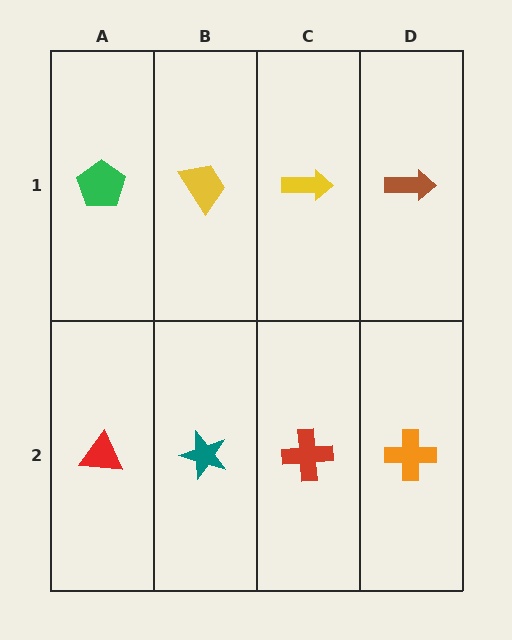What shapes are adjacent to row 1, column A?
A red triangle (row 2, column A), a yellow trapezoid (row 1, column B).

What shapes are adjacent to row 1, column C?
A red cross (row 2, column C), a yellow trapezoid (row 1, column B), a brown arrow (row 1, column D).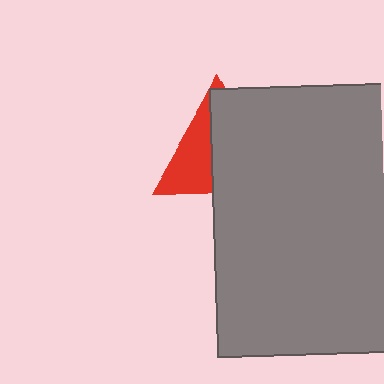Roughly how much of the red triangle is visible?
A small part of it is visible (roughly 39%).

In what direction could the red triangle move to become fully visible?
The red triangle could move left. That would shift it out from behind the gray rectangle entirely.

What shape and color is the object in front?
The object in front is a gray rectangle.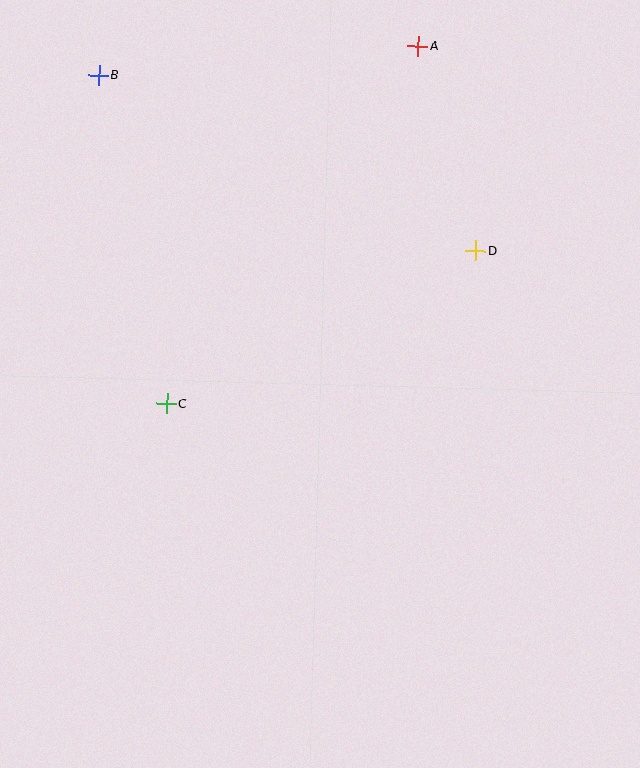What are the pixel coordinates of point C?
Point C is at (167, 404).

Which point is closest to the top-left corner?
Point B is closest to the top-left corner.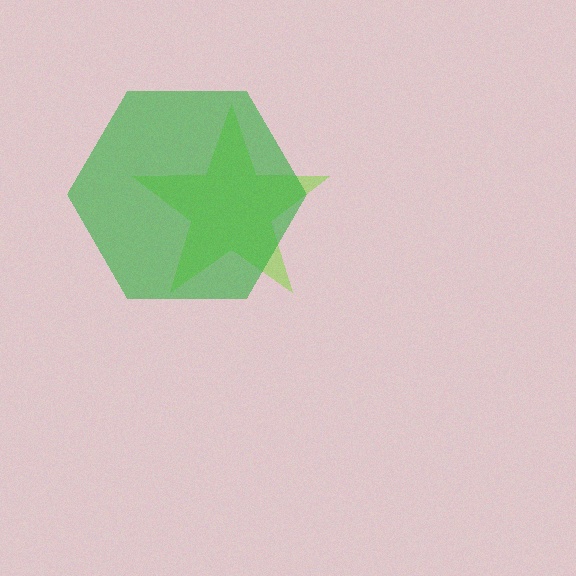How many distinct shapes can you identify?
There are 2 distinct shapes: a lime star, a green hexagon.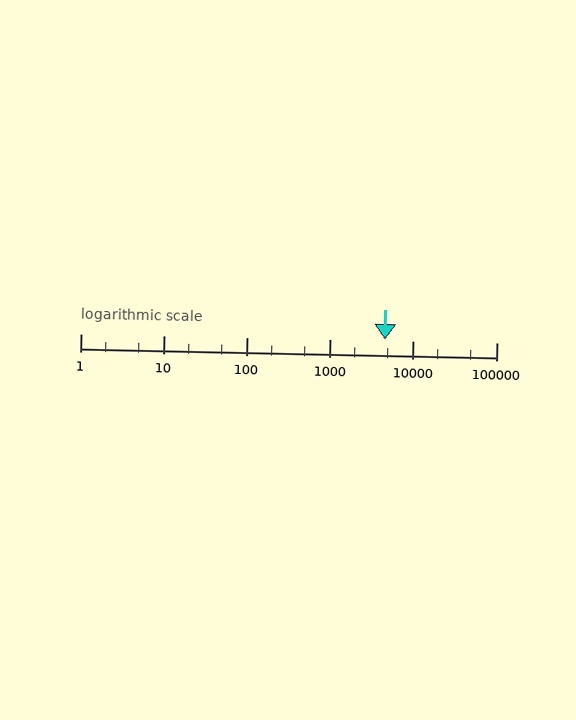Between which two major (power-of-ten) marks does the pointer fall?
The pointer is between 1000 and 10000.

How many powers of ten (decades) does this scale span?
The scale spans 5 decades, from 1 to 100000.